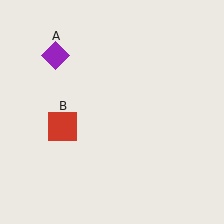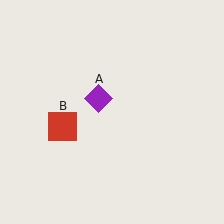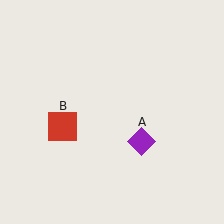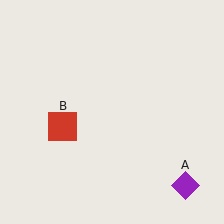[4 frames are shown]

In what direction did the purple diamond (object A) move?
The purple diamond (object A) moved down and to the right.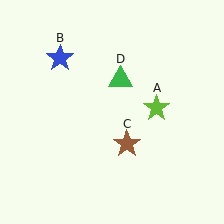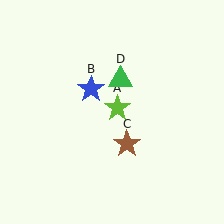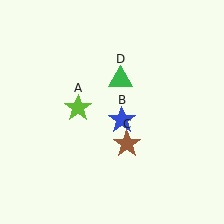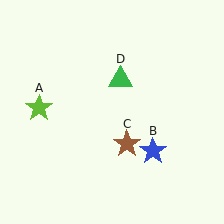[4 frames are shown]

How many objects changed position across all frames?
2 objects changed position: lime star (object A), blue star (object B).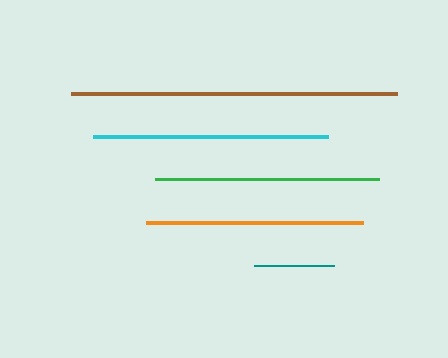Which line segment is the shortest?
The teal line is the shortest at approximately 80 pixels.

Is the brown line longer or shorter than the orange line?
The brown line is longer than the orange line.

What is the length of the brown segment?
The brown segment is approximately 326 pixels long.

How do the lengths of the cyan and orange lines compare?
The cyan and orange lines are approximately the same length.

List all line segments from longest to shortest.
From longest to shortest: brown, cyan, green, orange, teal.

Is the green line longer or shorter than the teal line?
The green line is longer than the teal line.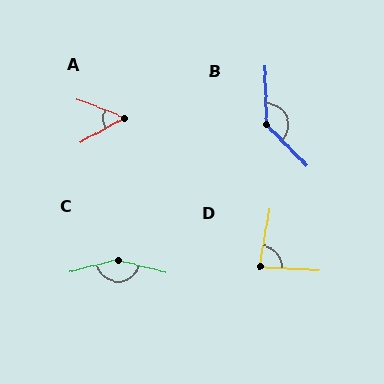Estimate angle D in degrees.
Approximately 83 degrees.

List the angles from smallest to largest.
A (51°), D (83°), B (137°), C (151°).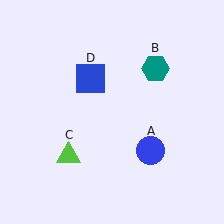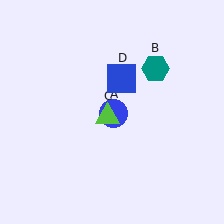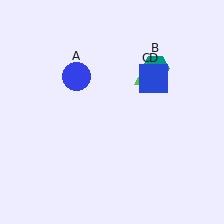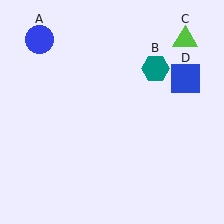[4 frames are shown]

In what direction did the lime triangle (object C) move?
The lime triangle (object C) moved up and to the right.